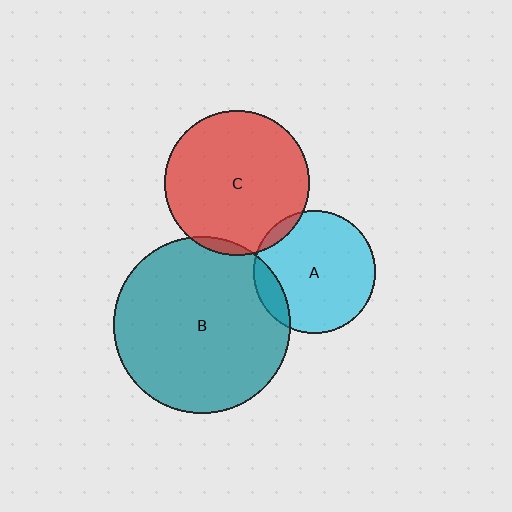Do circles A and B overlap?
Yes.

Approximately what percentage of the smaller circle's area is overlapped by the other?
Approximately 10%.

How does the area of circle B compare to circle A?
Approximately 2.1 times.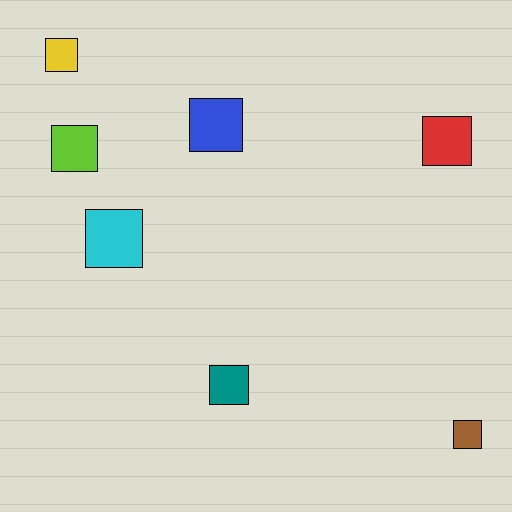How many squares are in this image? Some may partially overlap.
There are 7 squares.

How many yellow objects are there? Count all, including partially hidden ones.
There is 1 yellow object.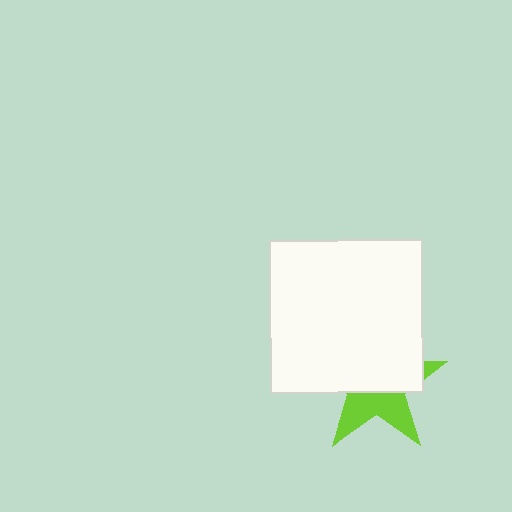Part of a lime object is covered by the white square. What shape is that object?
It is a star.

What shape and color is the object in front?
The object in front is a white square.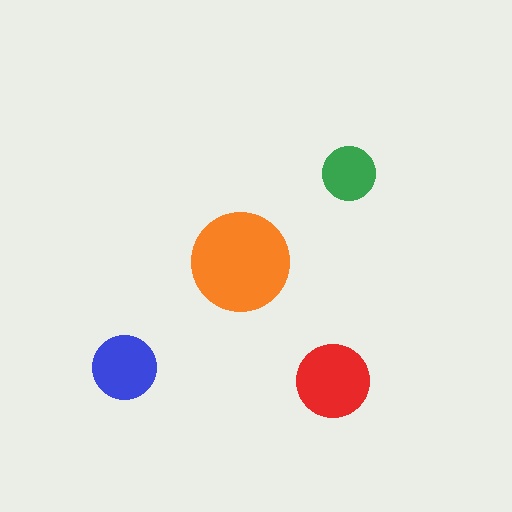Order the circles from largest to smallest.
the orange one, the red one, the blue one, the green one.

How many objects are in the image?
There are 4 objects in the image.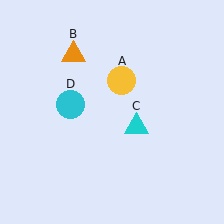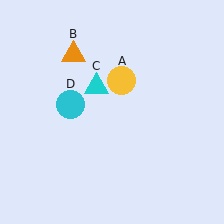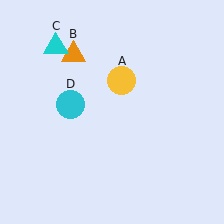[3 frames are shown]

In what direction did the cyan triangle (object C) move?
The cyan triangle (object C) moved up and to the left.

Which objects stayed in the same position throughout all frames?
Yellow circle (object A) and orange triangle (object B) and cyan circle (object D) remained stationary.